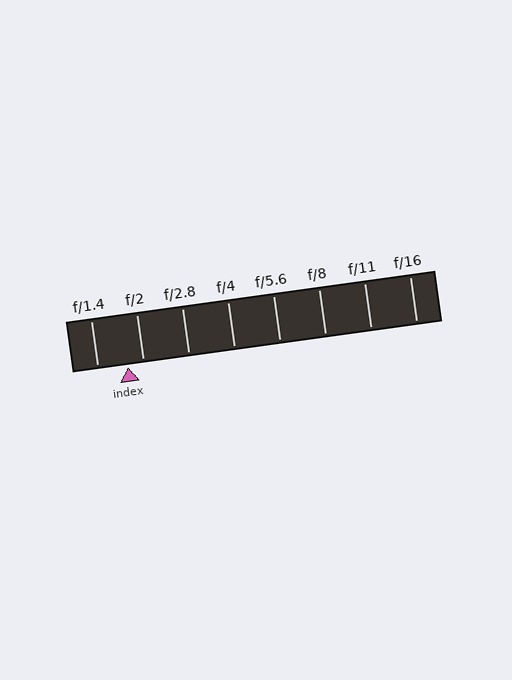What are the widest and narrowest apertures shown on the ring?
The widest aperture shown is f/1.4 and the narrowest is f/16.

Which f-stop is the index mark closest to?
The index mark is closest to f/2.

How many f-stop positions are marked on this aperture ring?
There are 8 f-stop positions marked.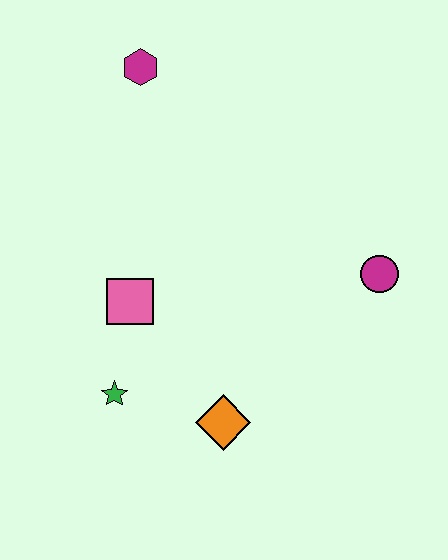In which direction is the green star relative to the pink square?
The green star is below the pink square.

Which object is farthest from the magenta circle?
The magenta hexagon is farthest from the magenta circle.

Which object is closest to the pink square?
The green star is closest to the pink square.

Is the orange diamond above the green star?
No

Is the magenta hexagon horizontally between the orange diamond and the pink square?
Yes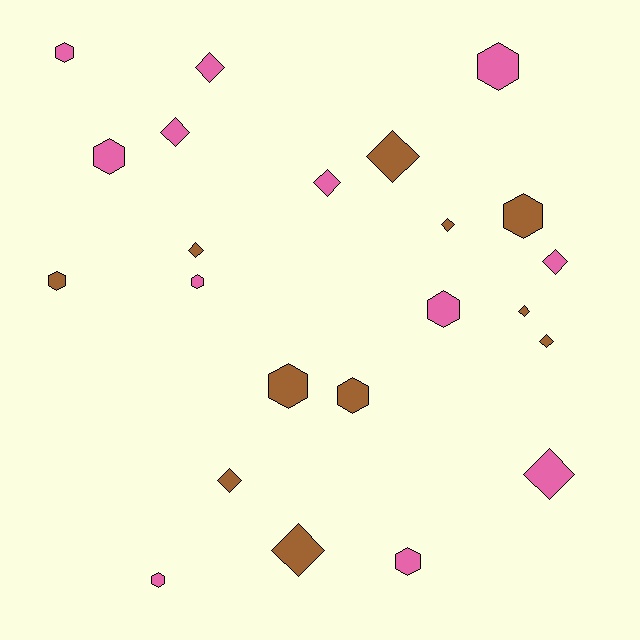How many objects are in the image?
There are 23 objects.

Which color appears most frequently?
Pink, with 12 objects.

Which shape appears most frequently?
Diamond, with 12 objects.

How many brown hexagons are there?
There are 4 brown hexagons.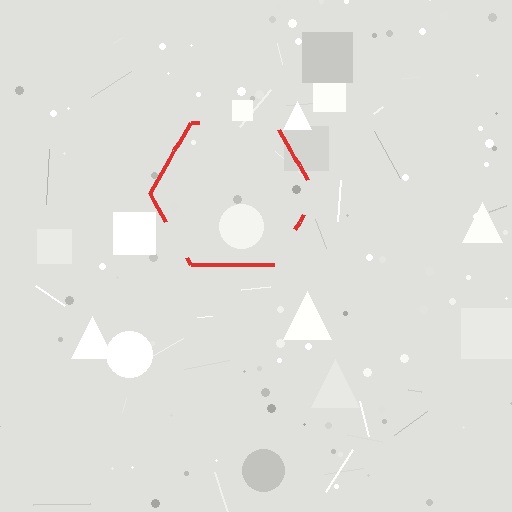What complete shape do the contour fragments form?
The contour fragments form a hexagon.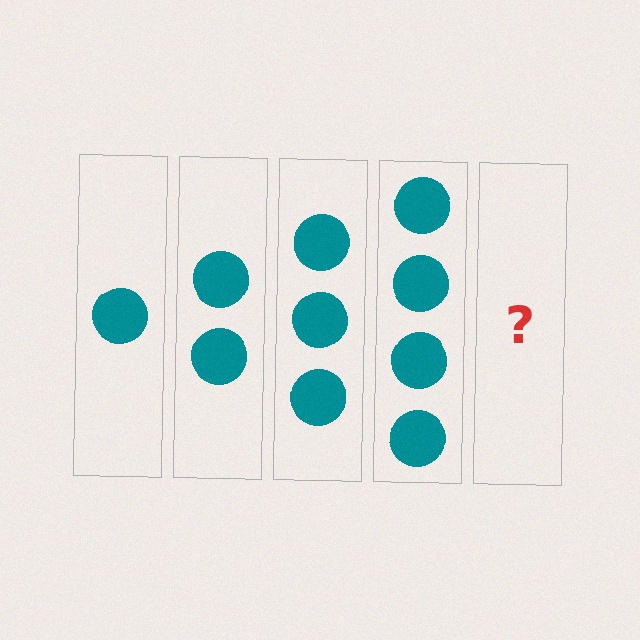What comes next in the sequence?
The next element should be 5 circles.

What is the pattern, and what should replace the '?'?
The pattern is that each step adds one more circle. The '?' should be 5 circles.